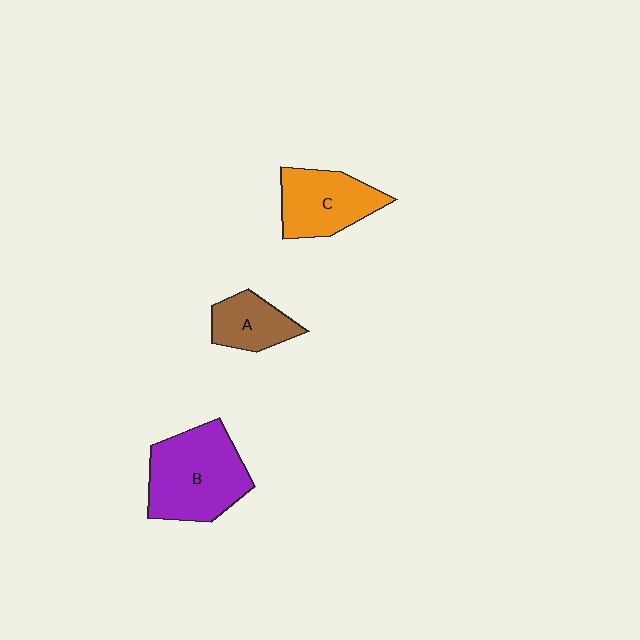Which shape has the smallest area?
Shape A (brown).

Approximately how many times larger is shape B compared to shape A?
Approximately 2.1 times.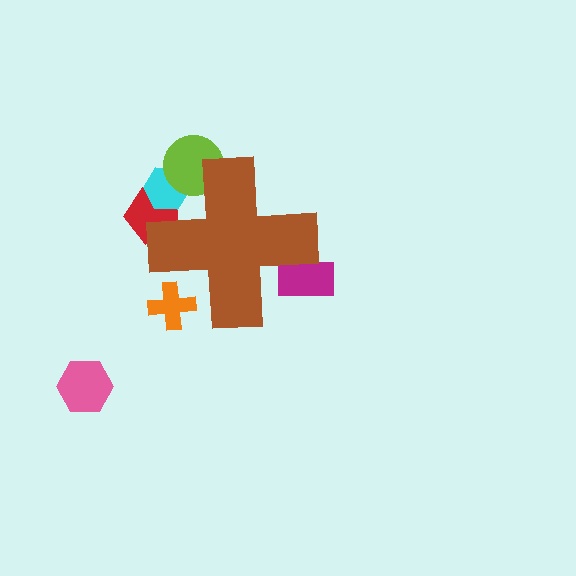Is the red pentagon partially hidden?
Yes, the red pentagon is partially hidden behind the brown cross.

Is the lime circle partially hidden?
Yes, the lime circle is partially hidden behind the brown cross.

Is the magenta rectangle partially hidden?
Yes, the magenta rectangle is partially hidden behind the brown cross.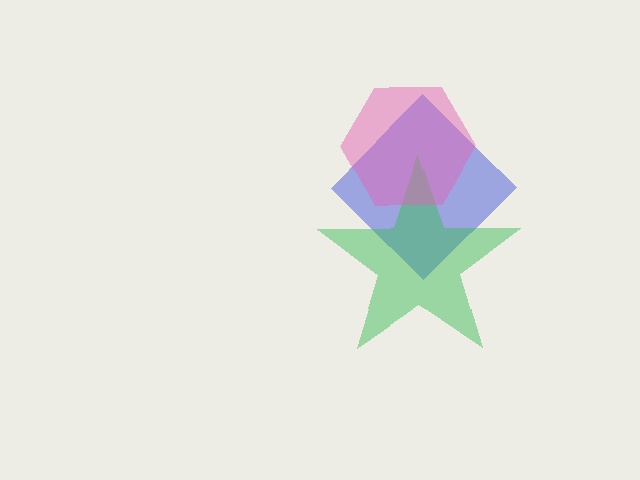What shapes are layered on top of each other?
The layered shapes are: a blue diamond, a green star, a pink hexagon.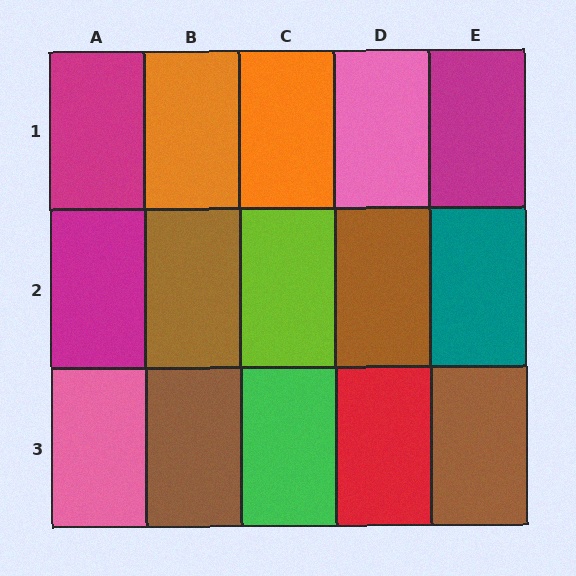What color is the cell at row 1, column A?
Magenta.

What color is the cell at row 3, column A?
Pink.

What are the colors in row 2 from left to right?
Magenta, brown, lime, brown, teal.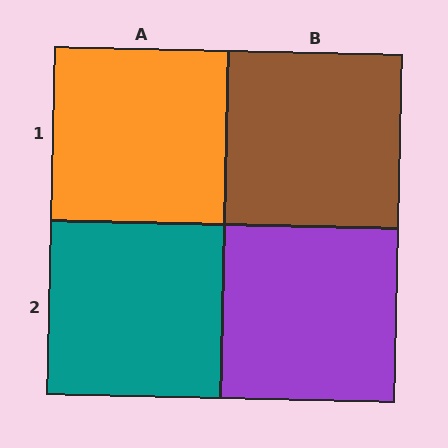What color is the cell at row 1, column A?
Orange.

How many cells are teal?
1 cell is teal.